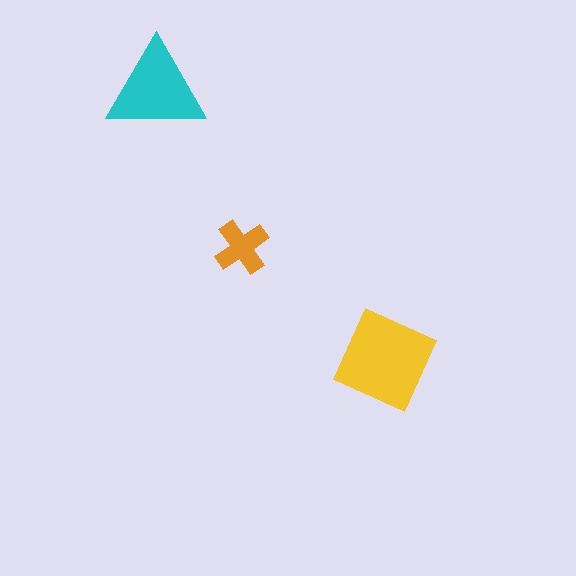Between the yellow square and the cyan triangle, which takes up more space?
The yellow square.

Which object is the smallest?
The orange cross.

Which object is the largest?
The yellow square.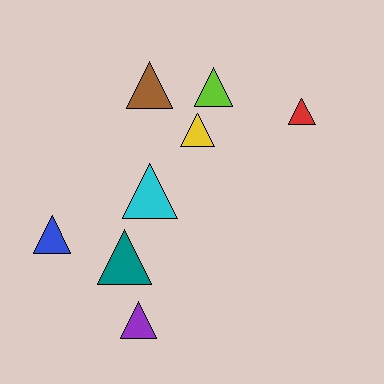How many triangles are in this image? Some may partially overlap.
There are 8 triangles.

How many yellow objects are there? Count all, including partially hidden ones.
There is 1 yellow object.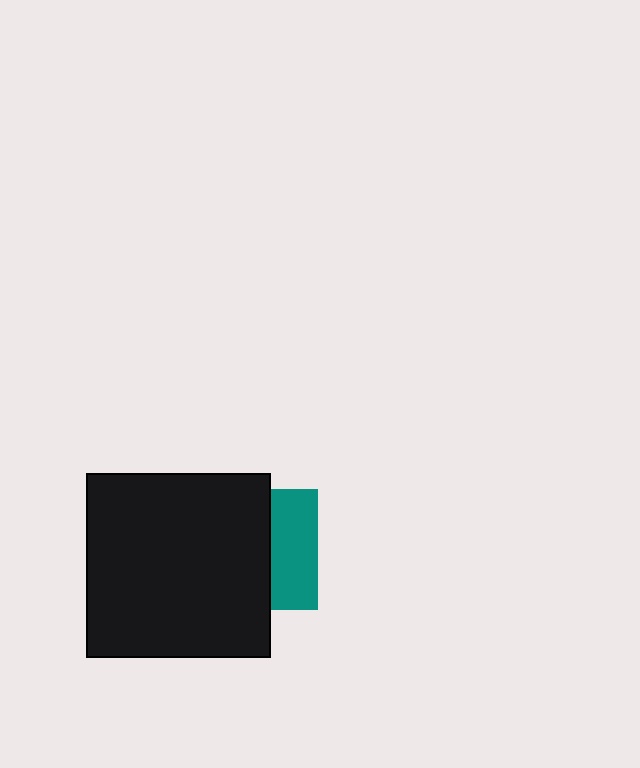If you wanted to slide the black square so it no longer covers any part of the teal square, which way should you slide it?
Slide it left — that is the most direct way to separate the two shapes.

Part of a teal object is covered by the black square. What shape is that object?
It is a square.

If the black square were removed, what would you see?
You would see the complete teal square.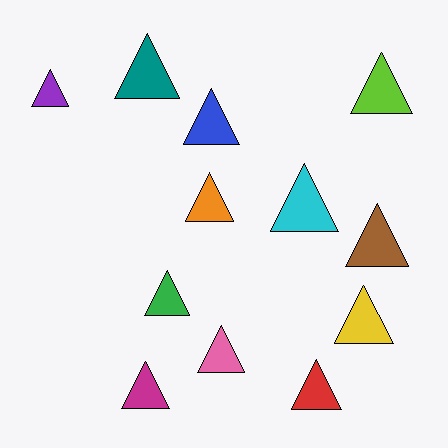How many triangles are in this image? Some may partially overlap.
There are 12 triangles.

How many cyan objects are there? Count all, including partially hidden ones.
There is 1 cyan object.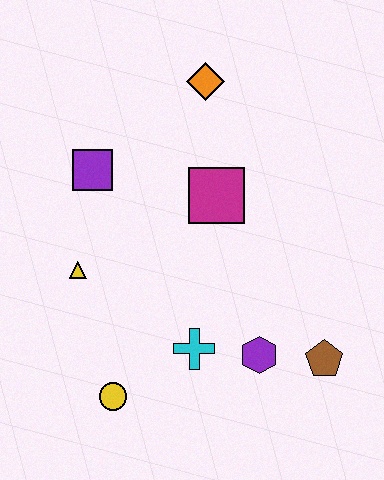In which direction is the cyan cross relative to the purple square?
The cyan cross is below the purple square.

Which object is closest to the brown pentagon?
The purple hexagon is closest to the brown pentagon.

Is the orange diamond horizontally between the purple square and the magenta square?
Yes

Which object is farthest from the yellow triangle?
The brown pentagon is farthest from the yellow triangle.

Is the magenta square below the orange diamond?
Yes